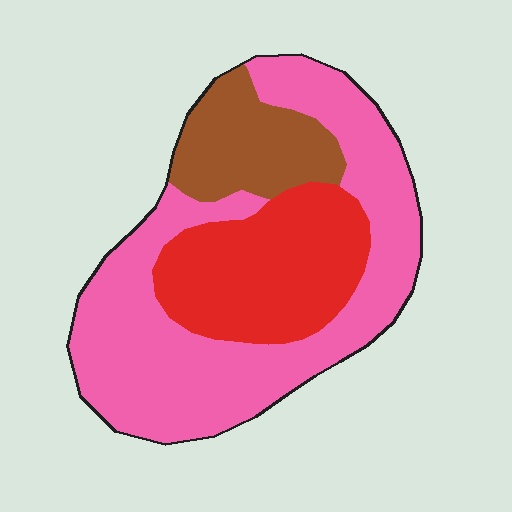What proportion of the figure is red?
Red covers 28% of the figure.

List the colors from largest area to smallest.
From largest to smallest: pink, red, brown.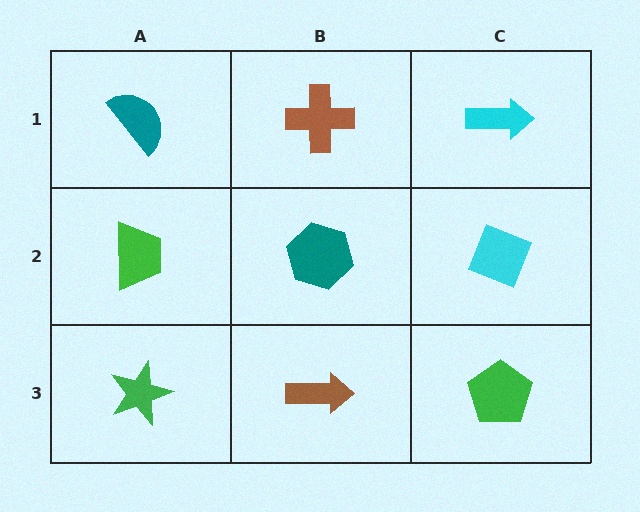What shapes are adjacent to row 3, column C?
A cyan diamond (row 2, column C), a brown arrow (row 3, column B).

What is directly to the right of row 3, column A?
A brown arrow.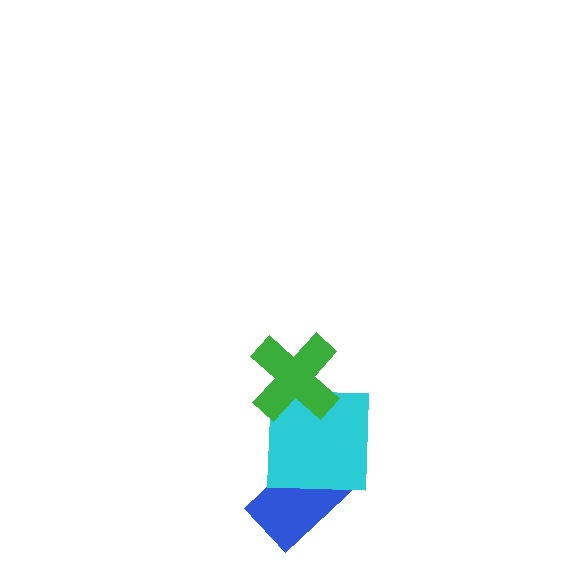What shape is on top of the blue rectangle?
The cyan square is on top of the blue rectangle.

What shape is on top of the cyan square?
The green cross is on top of the cyan square.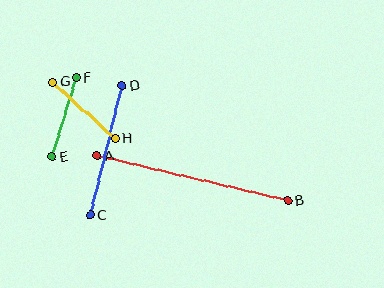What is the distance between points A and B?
The distance is approximately 195 pixels.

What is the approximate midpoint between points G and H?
The midpoint is at approximately (84, 110) pixels.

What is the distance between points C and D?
The distance is approximately 133 pixels.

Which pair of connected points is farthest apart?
Points A and B are farthest apart.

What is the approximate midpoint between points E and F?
The midpoint is at approximately (64, 117) pixels.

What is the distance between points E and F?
The distance is approximately 83 pixels.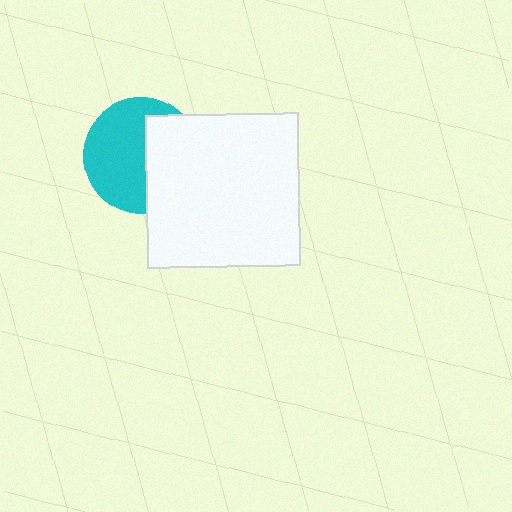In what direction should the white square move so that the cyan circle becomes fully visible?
The white square should move right. That is the shortest direction to clear the overlap and leave the cyan circle fully visible.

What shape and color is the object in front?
The object in front is a white square.